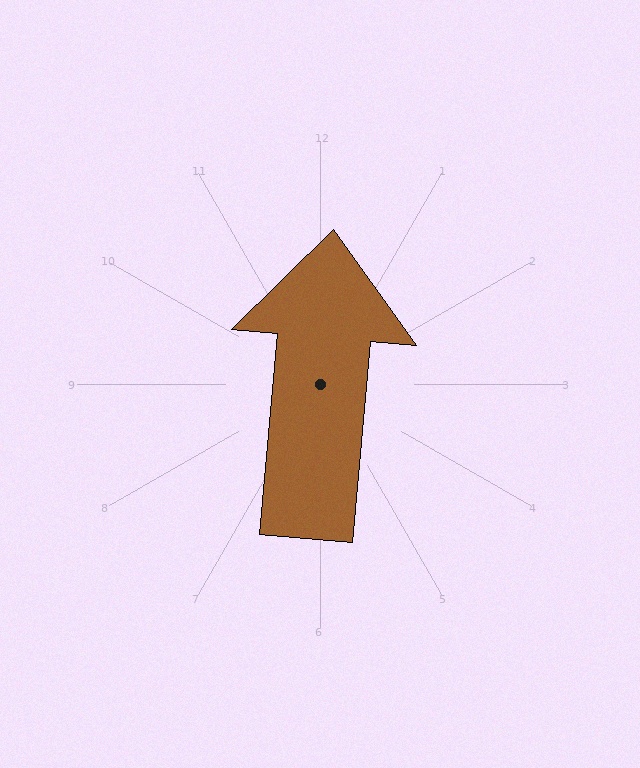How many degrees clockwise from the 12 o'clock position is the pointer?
Approximately 5 degrees.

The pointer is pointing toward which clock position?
Roughly 12 o'clock.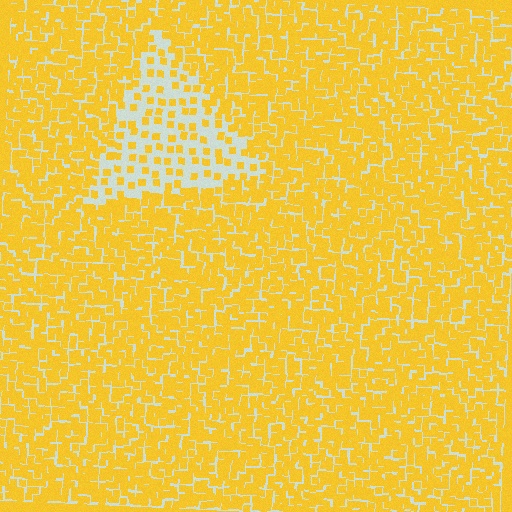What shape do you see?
I see a triangle.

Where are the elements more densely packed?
The elements are more densely packed outside the triangle boundary.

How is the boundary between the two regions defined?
The boundary is defined by a change in element density (approximately 2.8x ratio). All elements are the same color, size, and shape.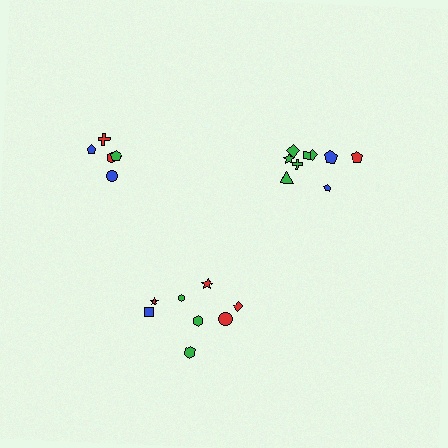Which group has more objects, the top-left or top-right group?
The top-right group.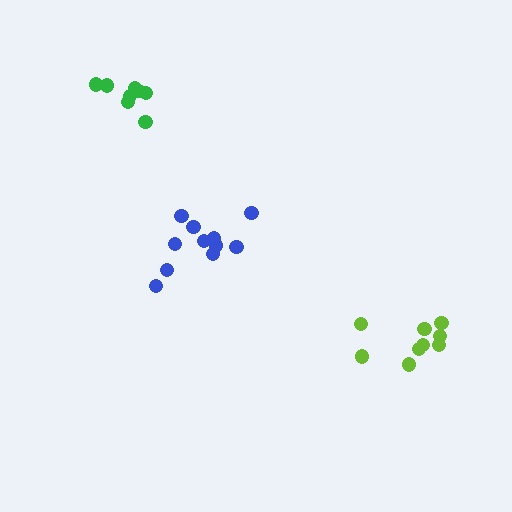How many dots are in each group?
Group 1: 11 dots, Group 2: 9 dots, Group 3: 8 dots (28 total).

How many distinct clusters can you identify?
There are 3 distinct clusters.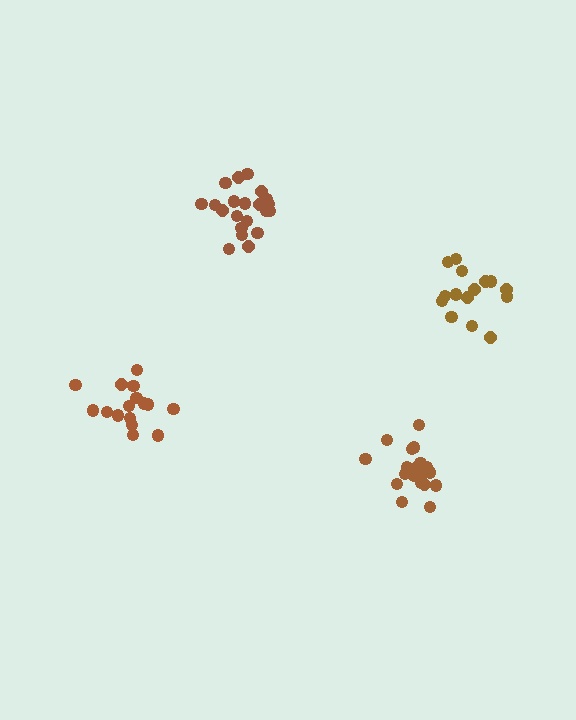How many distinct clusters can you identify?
There are 4 distinct clusters.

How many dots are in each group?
Group 1: 21 dots, Group 2: 21 dots, Group 3: 16 dots, Group 4: 15 dots (73 total).